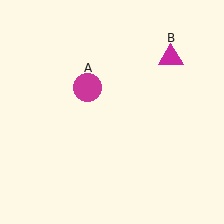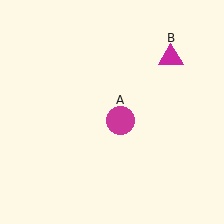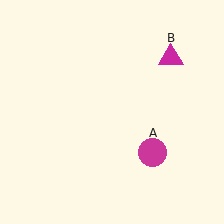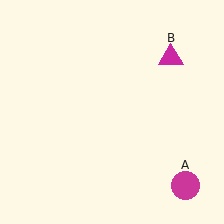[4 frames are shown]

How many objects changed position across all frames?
1 object changed position: magenta circle (object A).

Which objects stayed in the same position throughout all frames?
Magenta triangle (object B) remained stationary.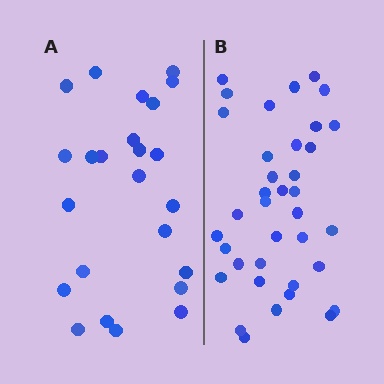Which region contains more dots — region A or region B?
Region B (the right region) has more dots.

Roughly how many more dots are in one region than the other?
Region B has approximately 15 more dots than region A.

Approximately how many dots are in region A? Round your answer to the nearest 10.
About 20 dots. (The exact count is 24, which rounds to 20.)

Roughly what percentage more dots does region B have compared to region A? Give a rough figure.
About 55% more.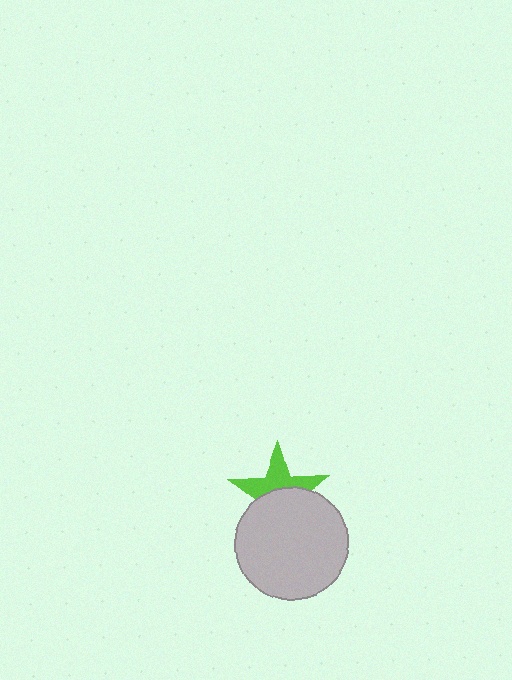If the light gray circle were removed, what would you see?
You would see the complete lime star.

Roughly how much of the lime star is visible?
About half of it is visible (roughly 48%).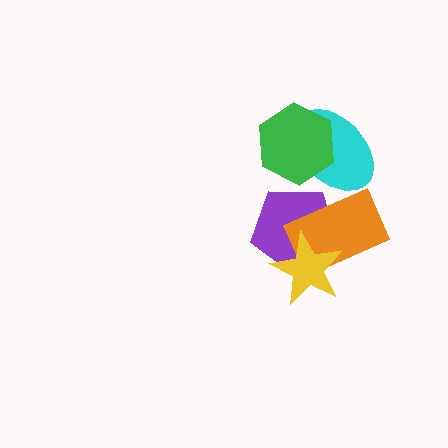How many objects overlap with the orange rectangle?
3 objects overlap with the orange rectangle.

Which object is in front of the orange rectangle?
The yellow star is in front of the orange rectangle.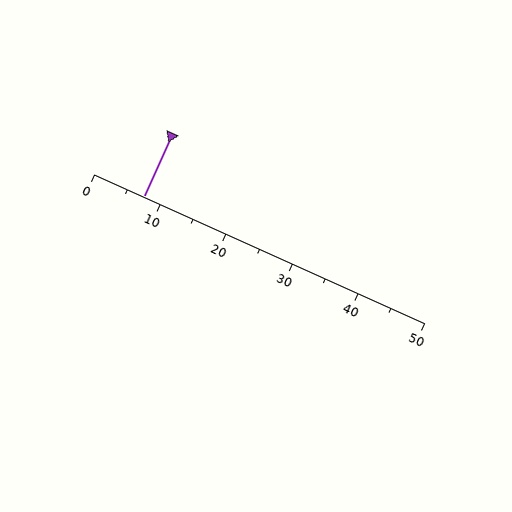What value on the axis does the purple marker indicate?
The marker indicates approximately 7.5.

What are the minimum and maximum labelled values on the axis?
The axis runs from 0 to 50.